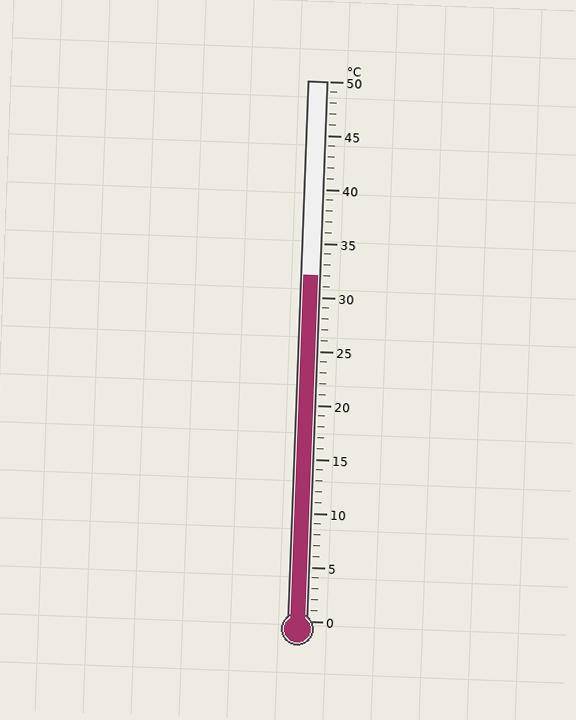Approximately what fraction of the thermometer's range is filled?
The thermometer is filled to approximately 65% of its range.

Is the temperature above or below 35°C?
The temperature is below 35°C.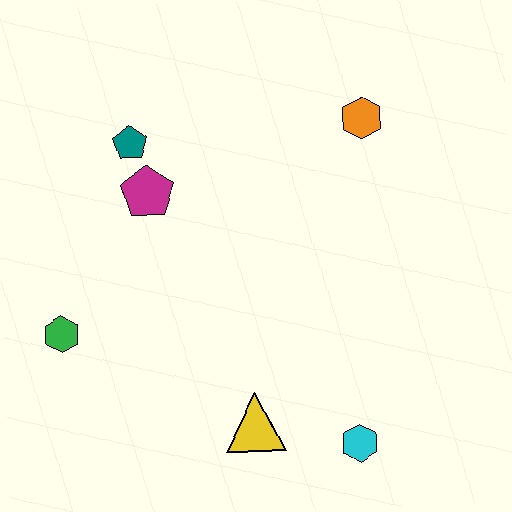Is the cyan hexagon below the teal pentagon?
Yes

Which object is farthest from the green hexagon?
The orange hexagon is farthest from the green hexagon.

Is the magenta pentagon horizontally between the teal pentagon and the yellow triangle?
Yes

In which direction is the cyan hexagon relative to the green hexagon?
The cyan hexagon is to the right of the green hexagon.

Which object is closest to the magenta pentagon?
The teal pentagon is closest to the magenta pentagon.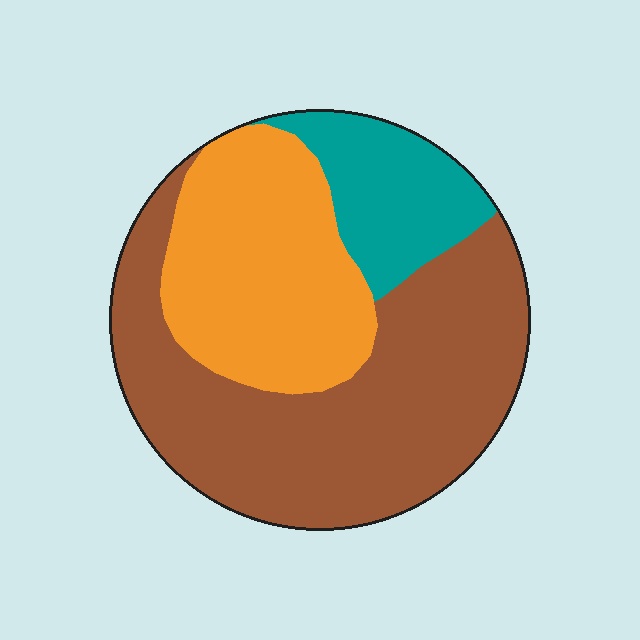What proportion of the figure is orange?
Orange takes up between a sixth and a third of the figure.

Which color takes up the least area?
Teal, at roughly 15%.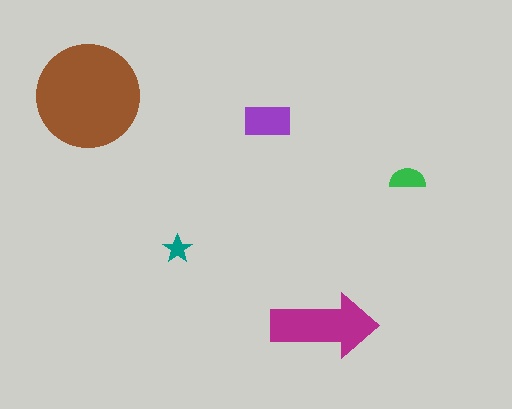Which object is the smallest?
The teal star.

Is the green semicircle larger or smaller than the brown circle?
Smaller.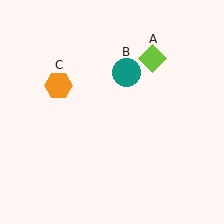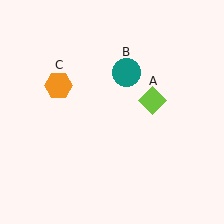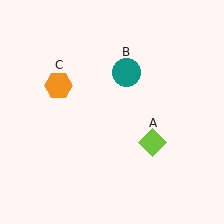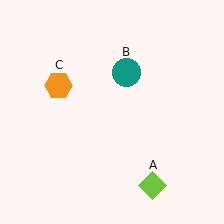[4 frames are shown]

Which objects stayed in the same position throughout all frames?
Teal circle (object B) and orange hexagon (object C) remained stationary.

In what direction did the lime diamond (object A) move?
The lime diamond (object A) moved down.